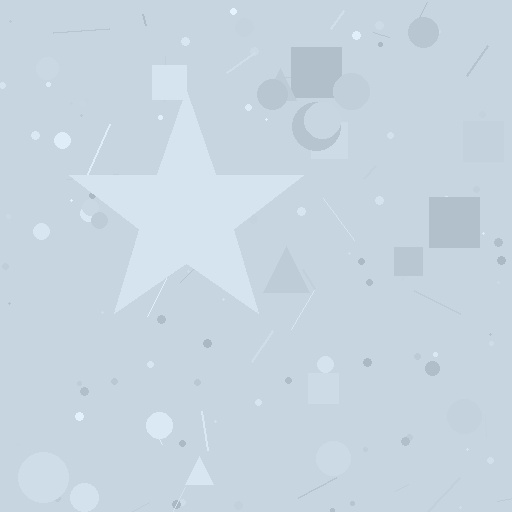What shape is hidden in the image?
A star is hidden in the image.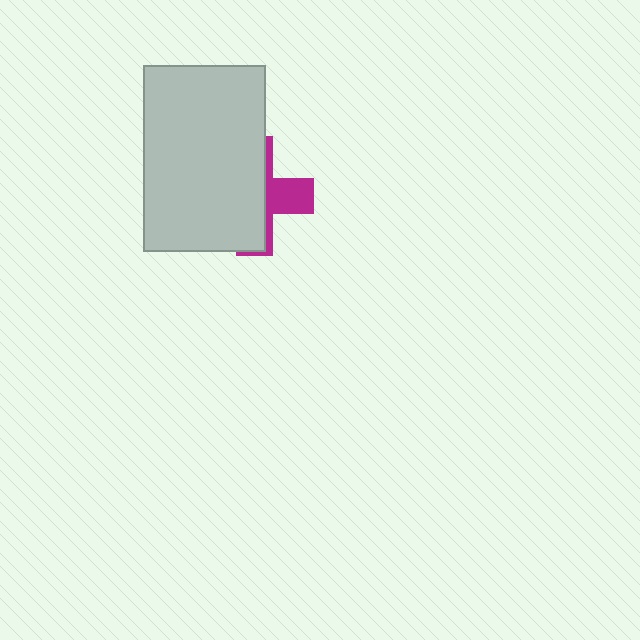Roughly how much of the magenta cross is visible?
A small part of it is visible (roughly 34%).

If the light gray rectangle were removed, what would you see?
You would see the complete magenta cross.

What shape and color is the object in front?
The object in front is a light gray rectangle.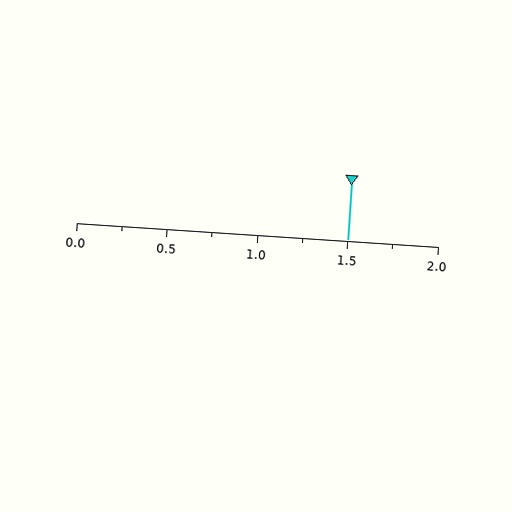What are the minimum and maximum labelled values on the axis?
The axis runs from 0.0 to 2.0.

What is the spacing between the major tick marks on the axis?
The major ticks are spaced 0.5 apart.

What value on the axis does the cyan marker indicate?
The marker indicates approximately 1.5.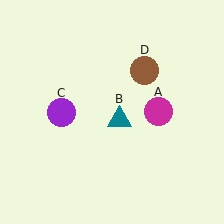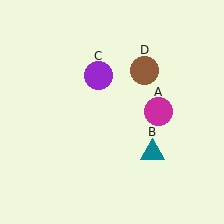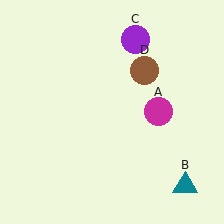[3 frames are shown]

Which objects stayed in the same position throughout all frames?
Magenta circle (object A) and brown circle (object D) remained stationary.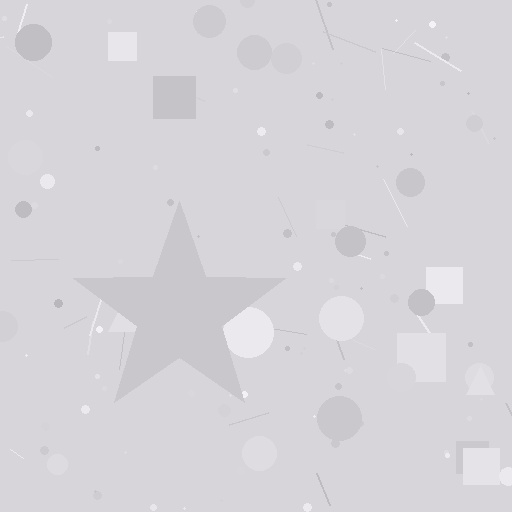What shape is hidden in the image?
A star is hidden in the image.